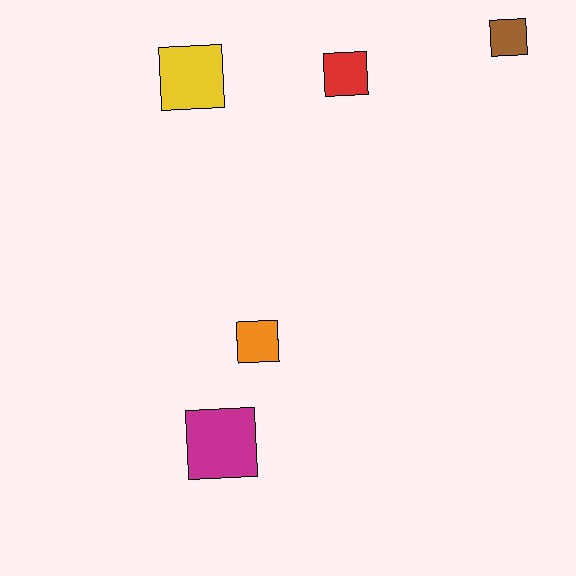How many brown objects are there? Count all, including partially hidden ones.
There is 1 brown object.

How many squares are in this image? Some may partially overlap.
There are 5 squares.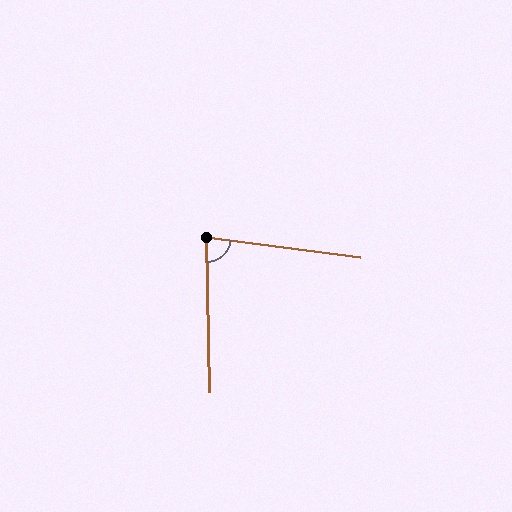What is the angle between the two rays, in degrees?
Approximately 81 degrees.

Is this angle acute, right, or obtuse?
It is acute.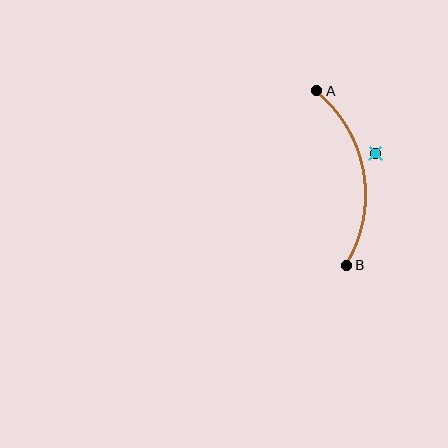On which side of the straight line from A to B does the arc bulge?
The arc bulges to the right of the straight line connecting A and B.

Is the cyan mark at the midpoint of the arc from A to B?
No — the cyan mark does not lie on the arc at all. It sits slightly outside the curve.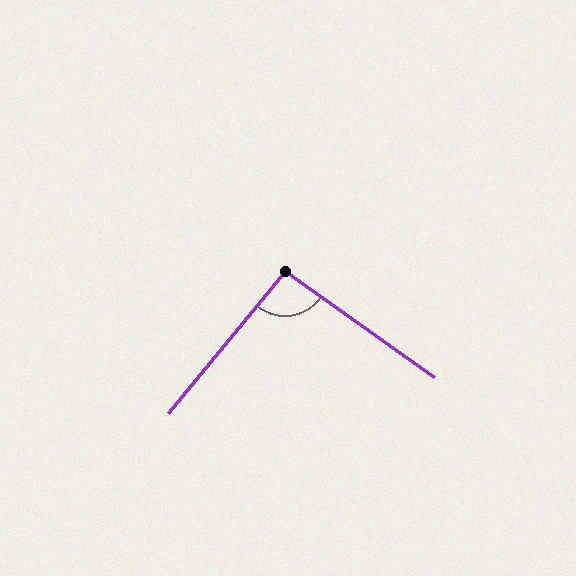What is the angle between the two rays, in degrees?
Approximately 94 degrees.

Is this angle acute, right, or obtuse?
It is approximately a right angle.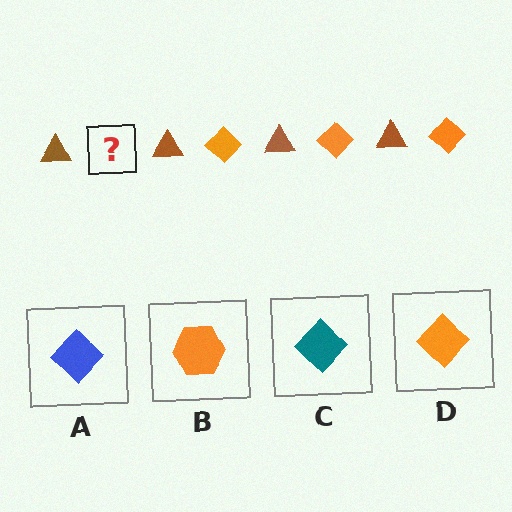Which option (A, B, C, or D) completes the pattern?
D.